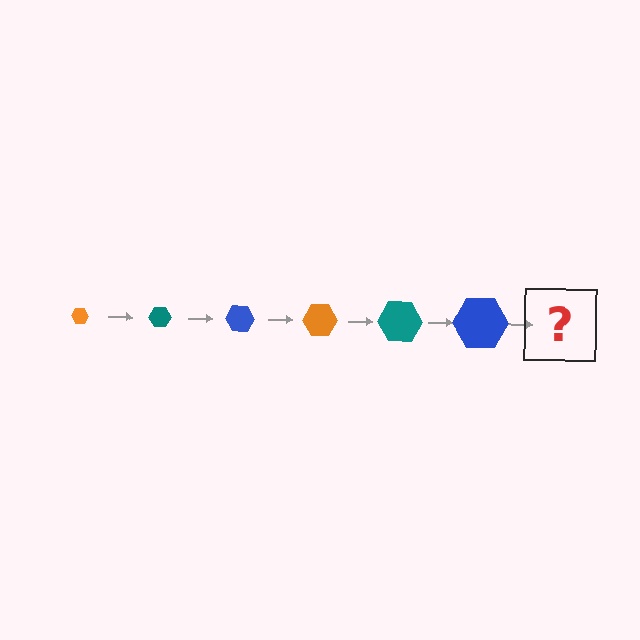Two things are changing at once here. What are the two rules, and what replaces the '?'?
The two rules are that the hexagon grows larger each step and the color cycles through orange, teal, and blue. The '?' should be an orange hexagon, larger than the previous one.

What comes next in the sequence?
The next element should be an orange hexagon, larger than the previous one.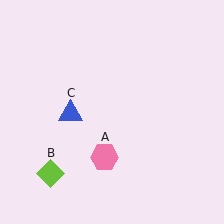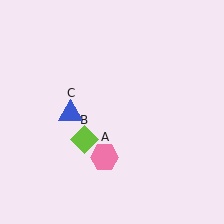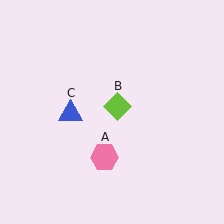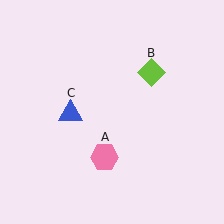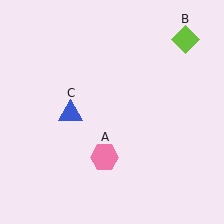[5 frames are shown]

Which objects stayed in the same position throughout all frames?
Pink hexagon (object A) and blue triangle (object C) remained stationary.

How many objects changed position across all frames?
1 object changed position: lime diamond (object B).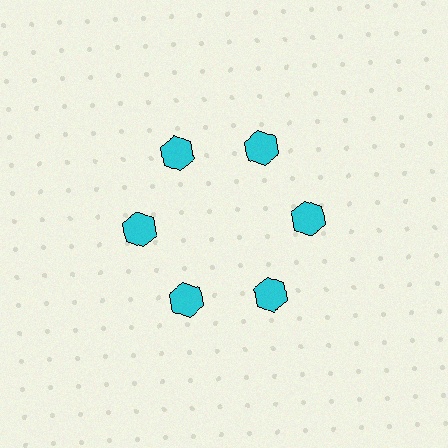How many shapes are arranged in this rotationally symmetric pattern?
There are 6 shapes, arranged in 6 groups of 1.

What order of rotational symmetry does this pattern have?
This pattern has 6-fold rotational symmetry.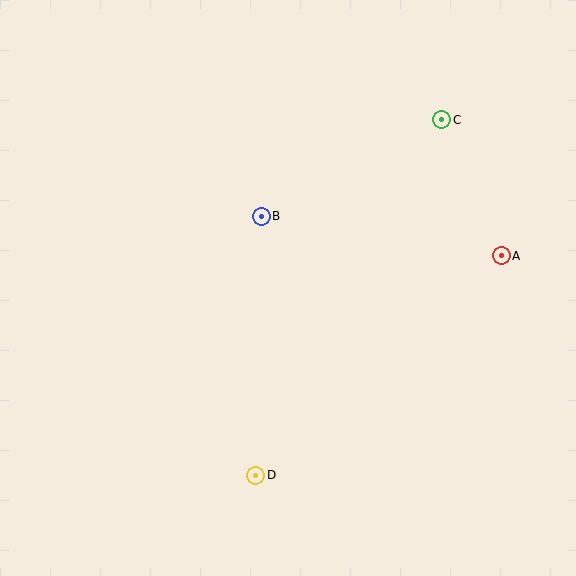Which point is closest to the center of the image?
Point B at (261, 216) is closest to the center.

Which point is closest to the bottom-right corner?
Point A is closest to the bottom-right corner.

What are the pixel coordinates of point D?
Point D is at (256, 475).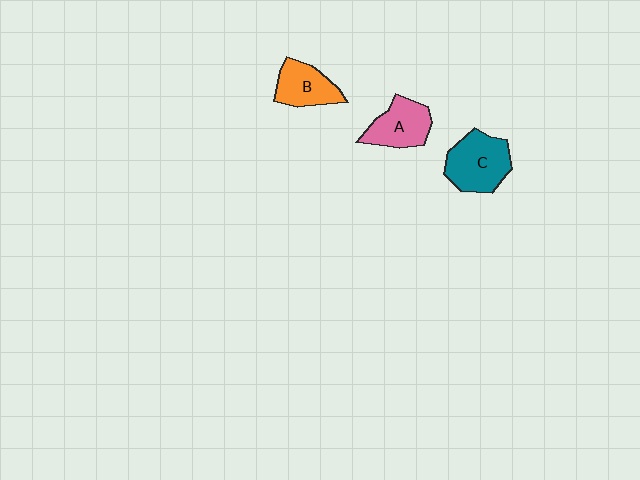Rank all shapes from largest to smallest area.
From largest to smallest: C (teal), A (pink), B (orange).